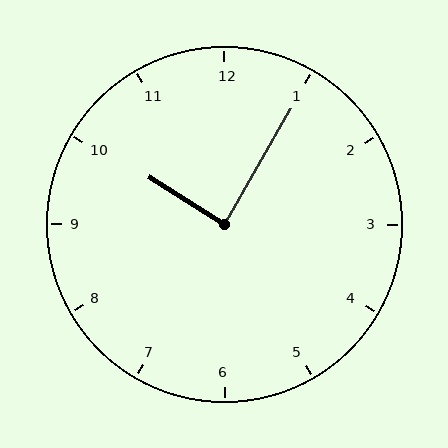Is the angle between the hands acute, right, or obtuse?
It is right.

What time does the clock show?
10:05.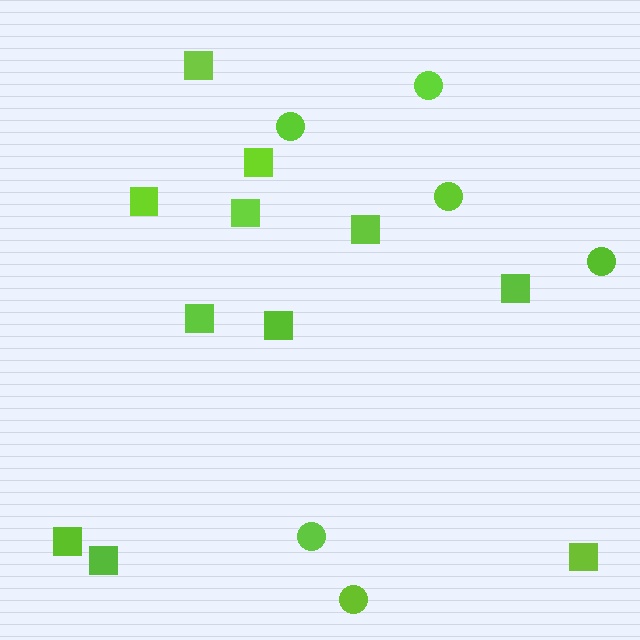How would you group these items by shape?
There are 2 groups: one group of squares (11) and one group of circles (6).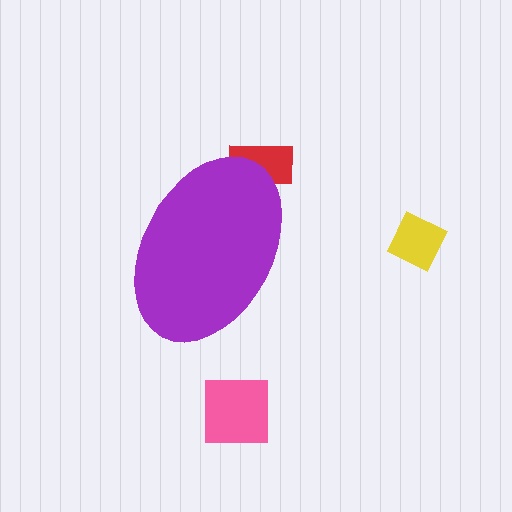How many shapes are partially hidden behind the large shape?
1 shape is partially hidden.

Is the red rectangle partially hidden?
Yes, the red rectangle is partially hidden behind the purple ellipse.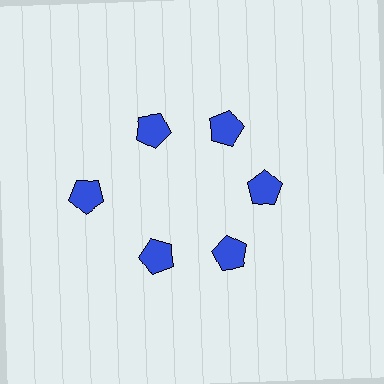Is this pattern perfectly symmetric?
No. The 6 blue pentagons are arranged in a ring, but one element near the 9 o'clock position is pushed outward from the center, breaking the 6-fold rotational symmetry.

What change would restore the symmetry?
The symmetry would be restored by moving it inward, back onto the ring so that all 6 pentagons sit at equal angles and equal distance from the center.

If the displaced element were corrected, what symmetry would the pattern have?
It would have 6-fold rotational symmetry — the pattern would map onto itself every 60 degrees.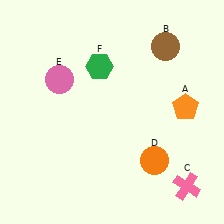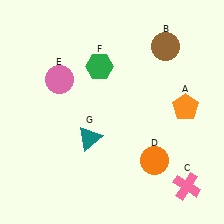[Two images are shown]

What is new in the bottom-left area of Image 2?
A teal triangle (G) was added in the bottom-left area of Image 2.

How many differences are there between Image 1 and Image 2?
There is 1 difference between the two images.